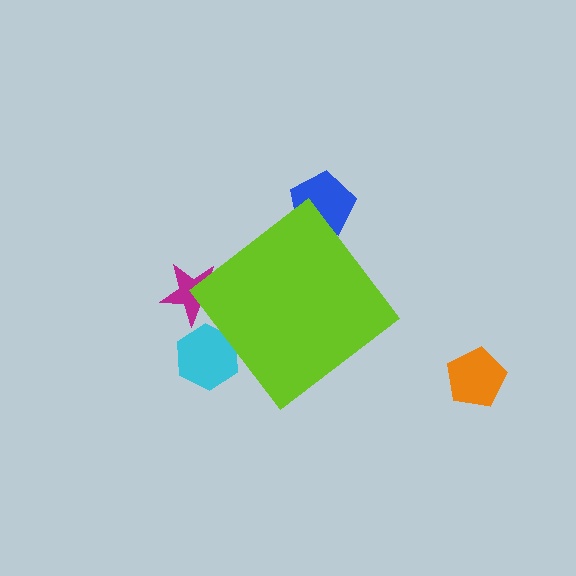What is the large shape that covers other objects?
A lime diamond.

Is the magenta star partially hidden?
Yes, the magenta star is partially hidden behind the lime diamond.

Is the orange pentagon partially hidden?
No, the orange pentagon is fully visible.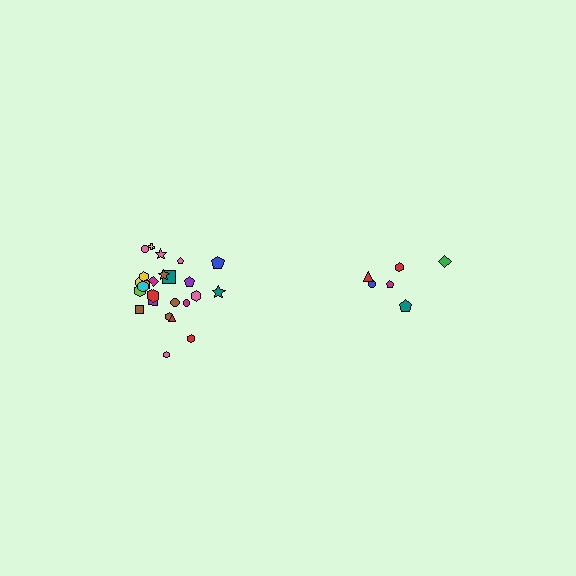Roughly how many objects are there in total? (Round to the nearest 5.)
Roughly 30 objects in total.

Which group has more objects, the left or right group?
The left group.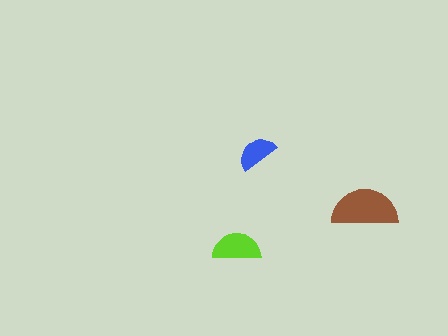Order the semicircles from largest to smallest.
the brown one, the lime one, the blue one.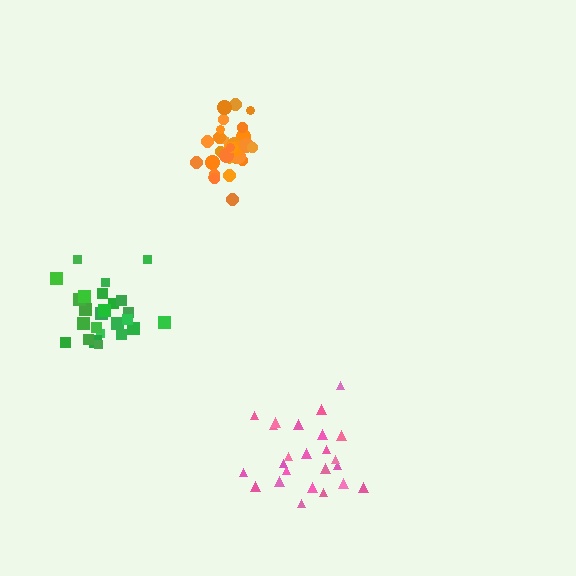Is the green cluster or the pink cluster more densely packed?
Green.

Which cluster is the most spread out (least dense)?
Pink.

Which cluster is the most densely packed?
Orange.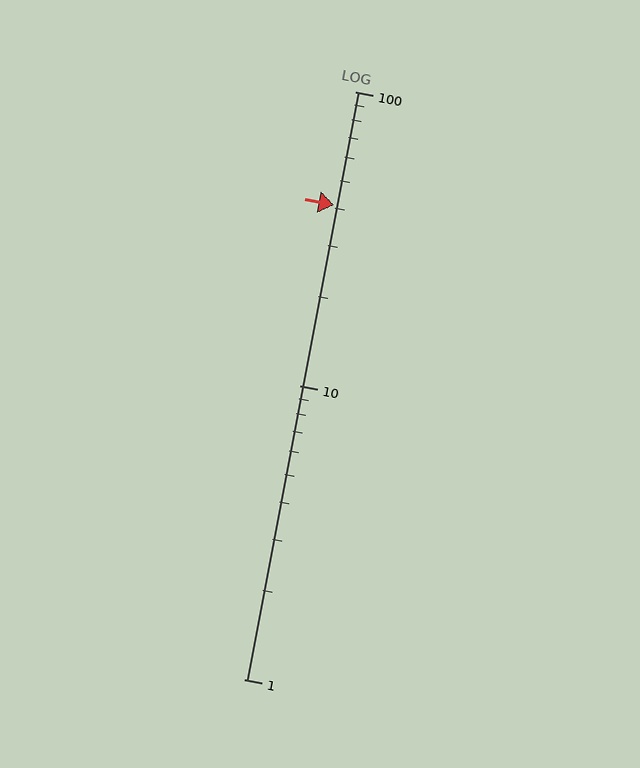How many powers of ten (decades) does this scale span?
The scale spans 2 decades, from 1 to 100.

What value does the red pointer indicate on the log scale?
The pointer indicates approximately 41.